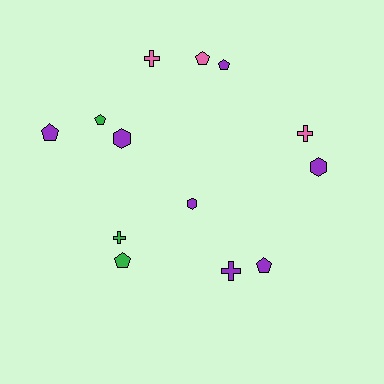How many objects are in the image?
There are 13 objects.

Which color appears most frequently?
Purple, with 7 objects.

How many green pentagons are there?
There are 2 green pentagons.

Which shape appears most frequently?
Pentagon, with 6 objects.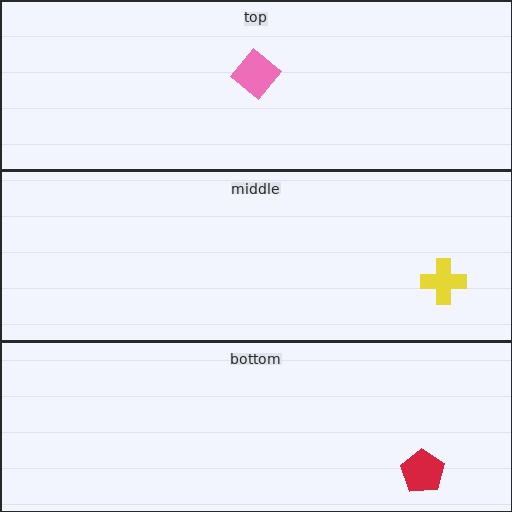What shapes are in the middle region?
The yellow cross.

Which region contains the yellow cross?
The middle region.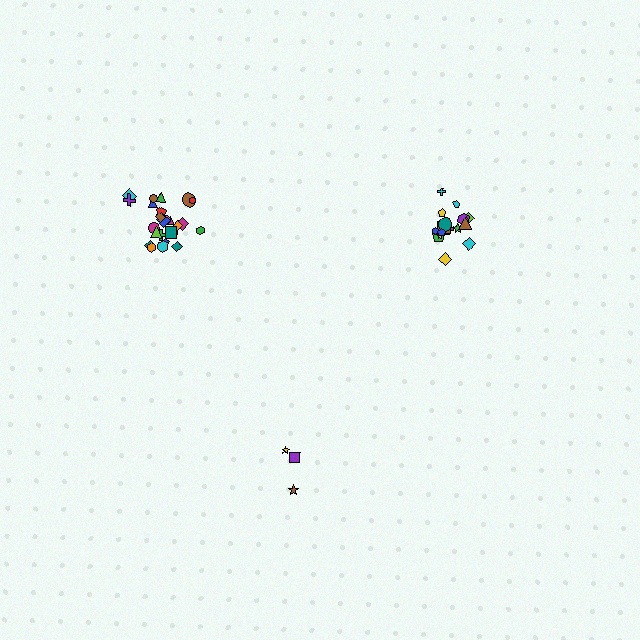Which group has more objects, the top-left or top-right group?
The top-left group.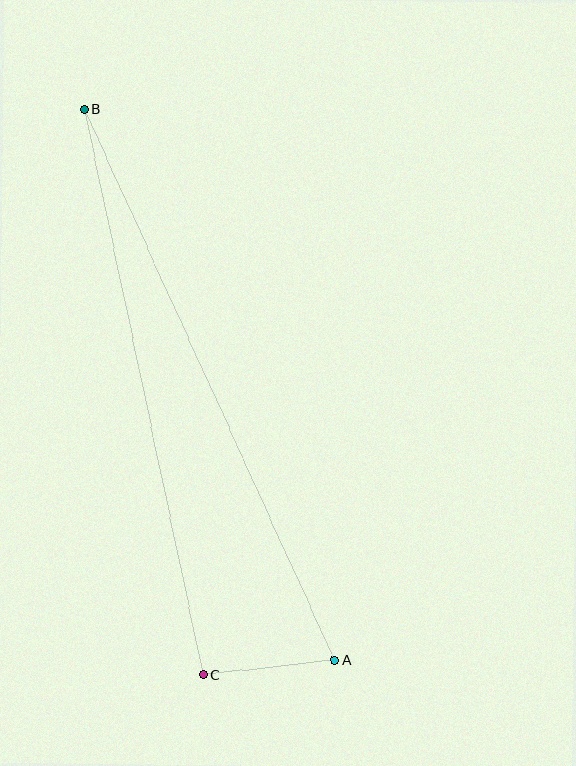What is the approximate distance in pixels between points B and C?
The distance between B and C is approximately 578 pixels.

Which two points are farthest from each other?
Points A and B are farthest from each other.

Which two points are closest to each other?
Points A and C are closest to each other.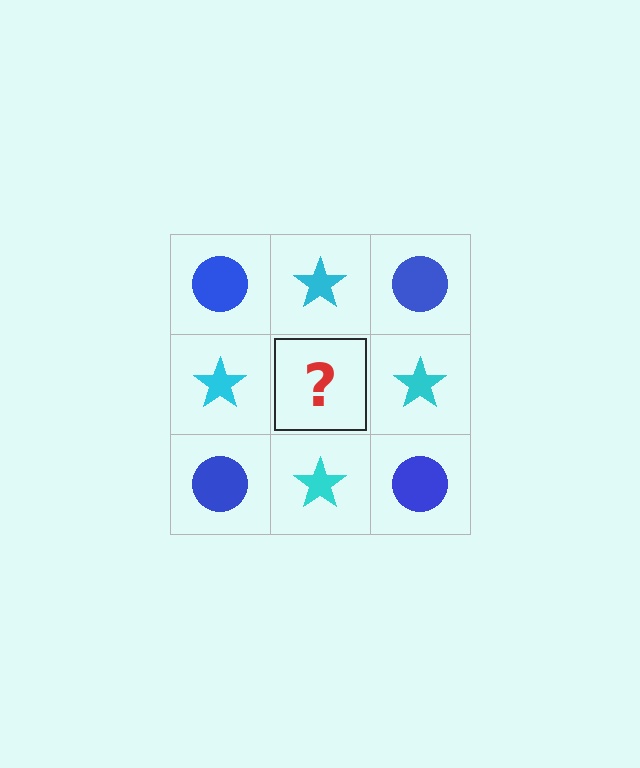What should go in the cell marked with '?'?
The missing cell should contain a blue circle.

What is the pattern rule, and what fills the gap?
The rule is that it alternates blue circle and cyan star in a checkerboard pattern. The gap should be filled with a blue circle.